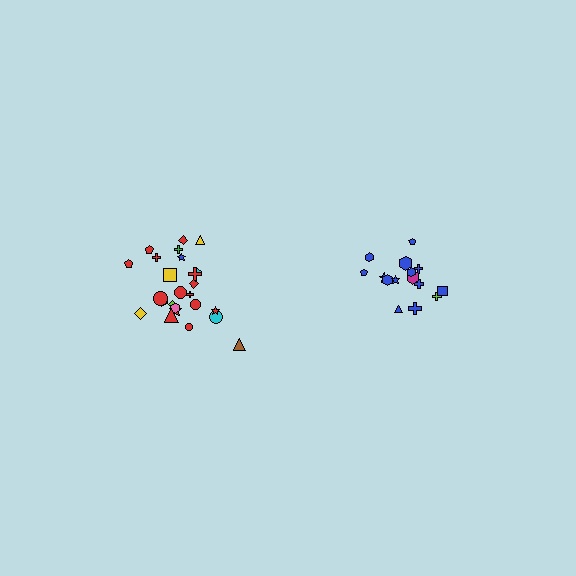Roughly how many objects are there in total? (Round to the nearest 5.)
Roughly 40 objects in total.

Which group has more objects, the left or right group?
The left group.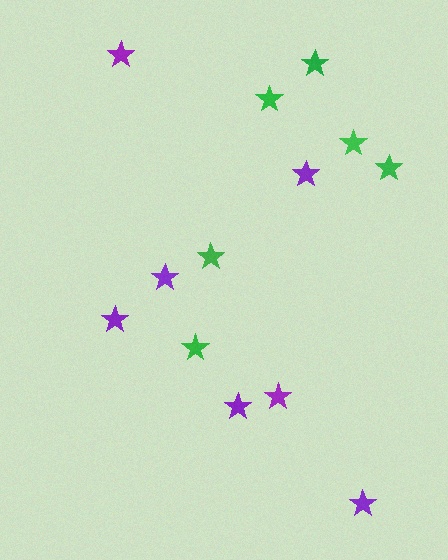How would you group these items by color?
There are 2 groups: one group of green stars (6) and one group of purple stars (7).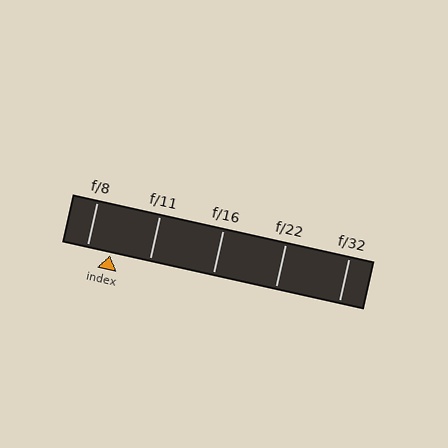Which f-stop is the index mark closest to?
The index mark is closest to f/8.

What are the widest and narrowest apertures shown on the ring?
The widest aperture shown is f/8 and the narrowest is f/32.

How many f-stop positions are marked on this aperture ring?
There are 5 f-stop positions marked.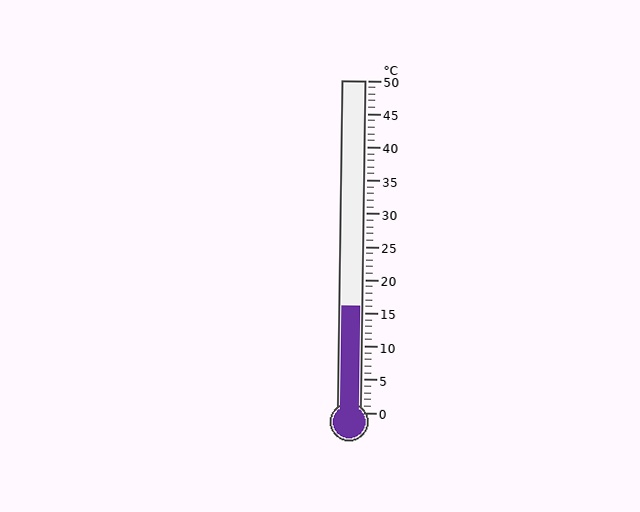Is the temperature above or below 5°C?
The temperature is above 5°C.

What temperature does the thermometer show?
The thermometer shows approximately 16°C.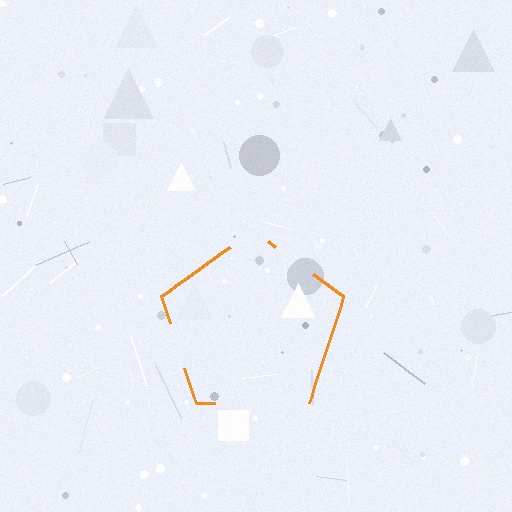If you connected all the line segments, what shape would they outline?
They would outline a pentagon.